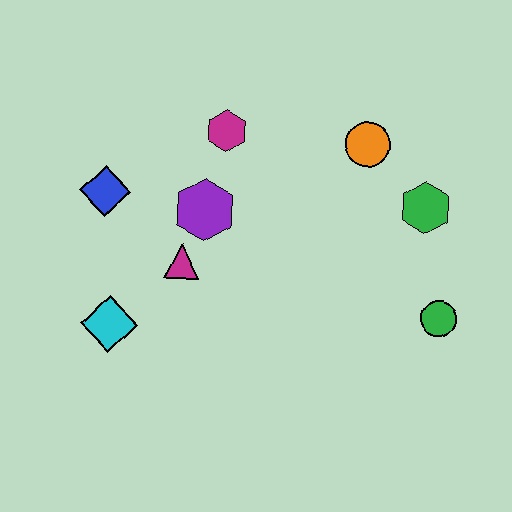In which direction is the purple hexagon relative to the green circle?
The purple hexagon is to the left of the green circle.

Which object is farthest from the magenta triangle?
The green circle is farthest from the magenta triangle.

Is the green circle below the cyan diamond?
No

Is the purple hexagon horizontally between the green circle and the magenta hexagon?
No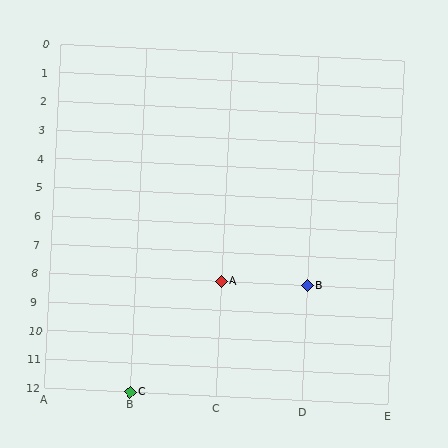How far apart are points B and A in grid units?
Points B and A are 1 column apart.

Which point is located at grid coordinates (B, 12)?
Point C is at (B, 12).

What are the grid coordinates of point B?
Point B is at grid coordinates (D, 8).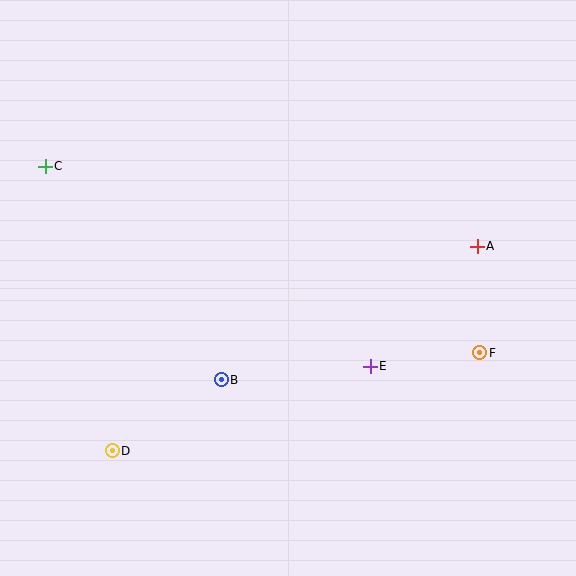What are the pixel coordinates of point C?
Point C is at (45, 166).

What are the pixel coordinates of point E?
Point E is at (370, 366).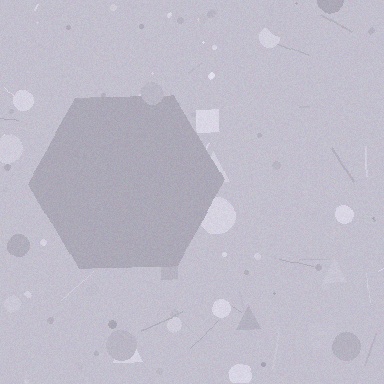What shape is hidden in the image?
A hexagon is hidden in the image.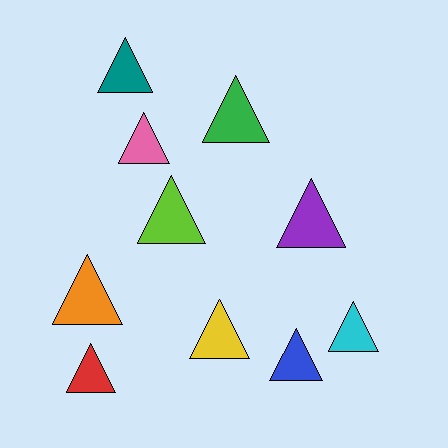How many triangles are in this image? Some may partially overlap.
There are 10 triangles.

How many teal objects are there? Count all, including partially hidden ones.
There is 1 teal object.